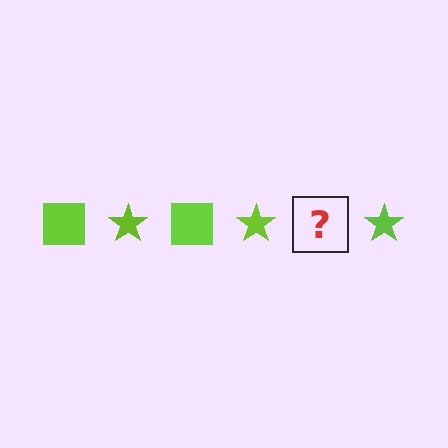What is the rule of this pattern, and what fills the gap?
The rule is that the pattern cycles through square, star shapes in lime. The gap should be filled with a lime square.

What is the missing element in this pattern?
The missing element is a lime square.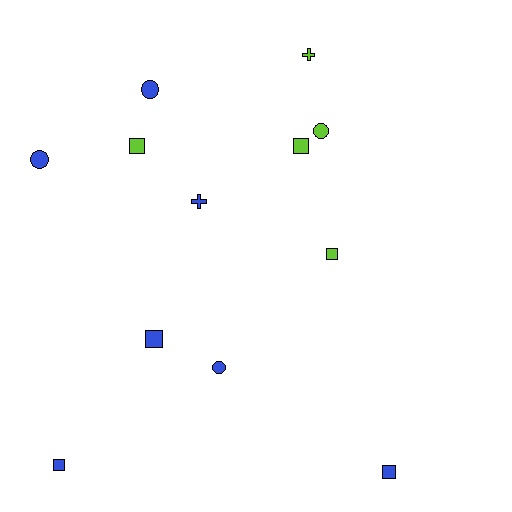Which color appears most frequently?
Blue, with 7 objects.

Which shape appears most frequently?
Square, with 6 objects.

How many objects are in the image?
There are 12 objects.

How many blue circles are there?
There are 3 blue circles.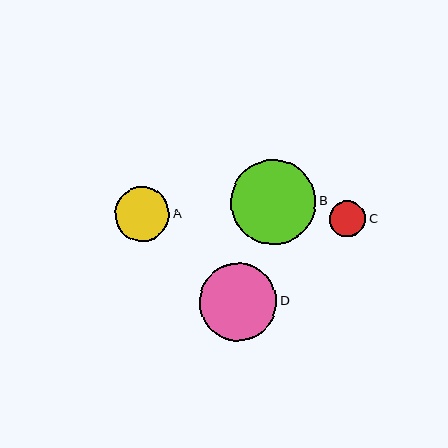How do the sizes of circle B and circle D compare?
Circle B and circle D are approximately the same size.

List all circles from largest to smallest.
From largest to smallest: B, D, A, C.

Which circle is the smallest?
Circle C is the smallest with a size of approximately 36 pixels.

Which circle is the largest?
Circle B is the largest with a size of approximately 85 pixels.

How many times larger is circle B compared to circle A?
Circle B is approximately 1.5 times the size of circle A.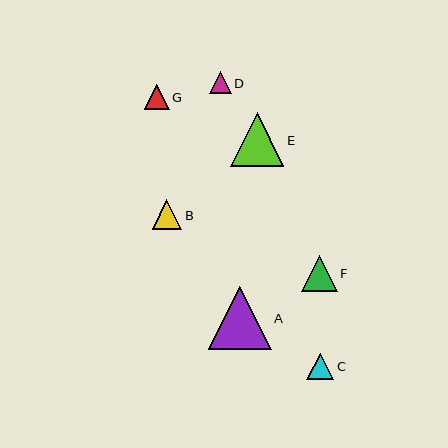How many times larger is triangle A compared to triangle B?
Triangle A is approximately 2.1 times the size of triangle B.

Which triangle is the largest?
Triangle A is the largest with a size of approximately 63 pixels.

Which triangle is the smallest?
Triangle D is the smallest with a size of approximately 22 pixels.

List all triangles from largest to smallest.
From largest to smallest: A, E, F, B, C, G, D.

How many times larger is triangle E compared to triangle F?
Triangle E is approximately 1.5 times the size of triangle F.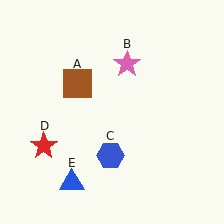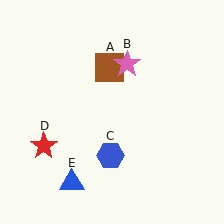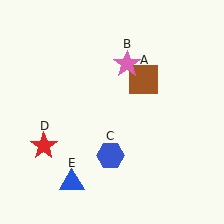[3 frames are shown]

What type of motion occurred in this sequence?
The brown square (object A) rotated clockwise around the center of the scene.